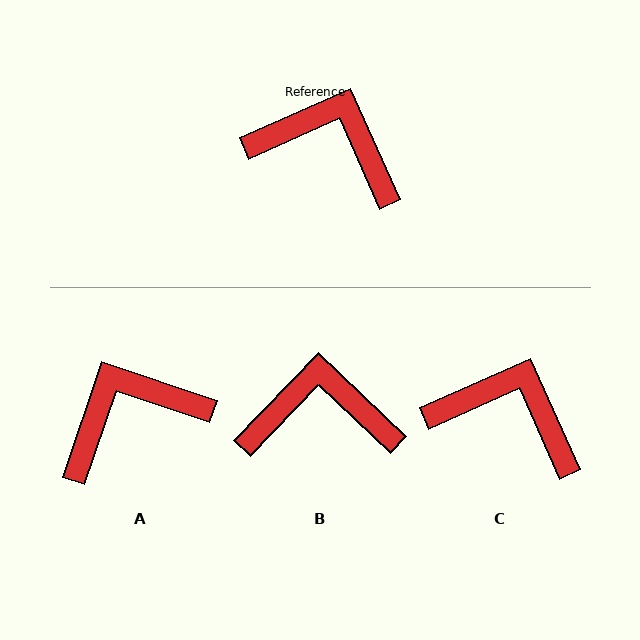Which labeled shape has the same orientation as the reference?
C.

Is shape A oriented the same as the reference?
No, it is off by about 48 degrees.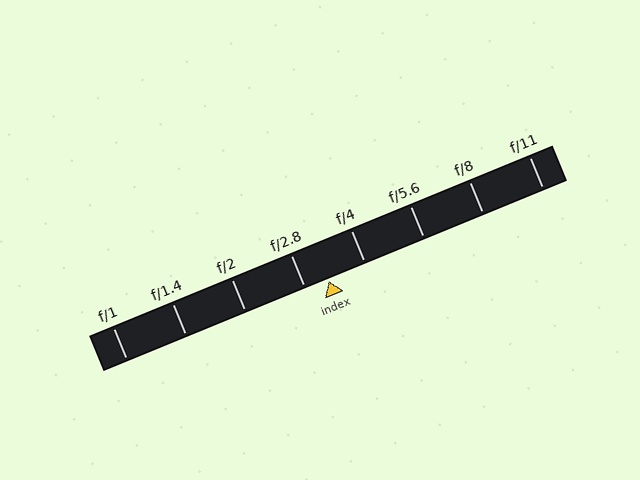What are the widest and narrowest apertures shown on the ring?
The widest aperture shown is f/1 and the narrowest is f/11.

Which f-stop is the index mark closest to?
The index mark is closest to f/2.8.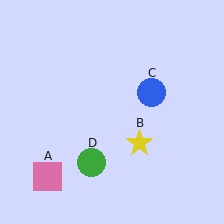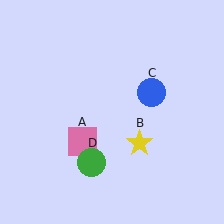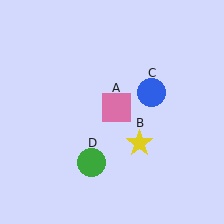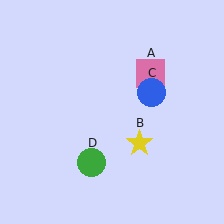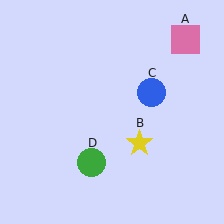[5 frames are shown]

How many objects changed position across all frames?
1 object changed position: pink square (object A).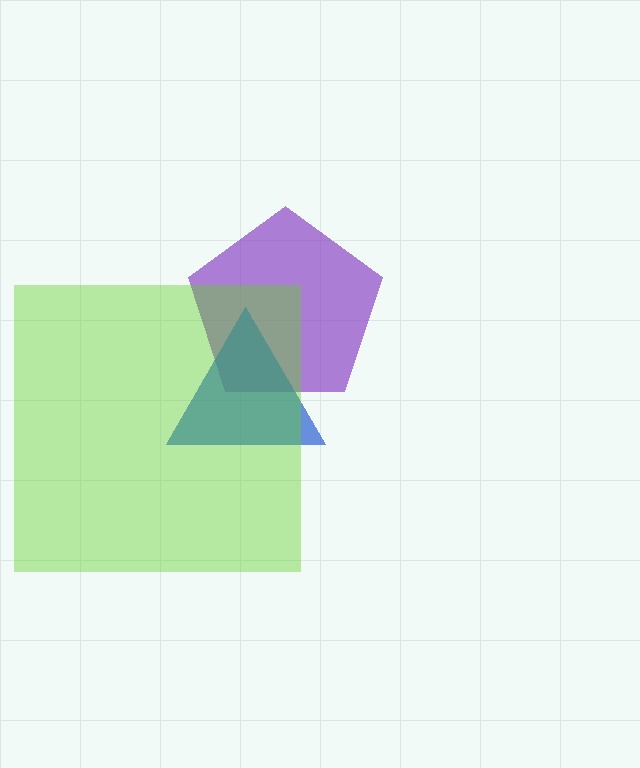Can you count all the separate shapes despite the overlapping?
Yes, there are 3 separate shapes.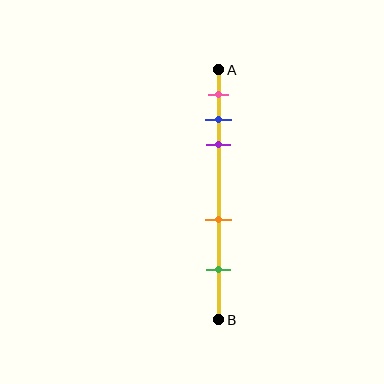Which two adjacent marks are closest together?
The blue and purple marks are the closest adjacent pair.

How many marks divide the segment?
There are 5 marks dividing the segment.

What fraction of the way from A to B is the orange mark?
The orange mark is approximately 60% (0.6) of the way from A to B.